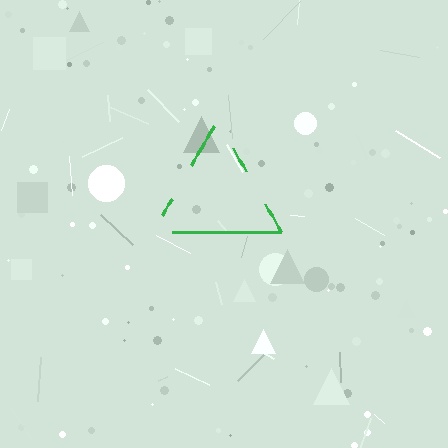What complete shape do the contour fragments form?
The contour fragments form a triangle.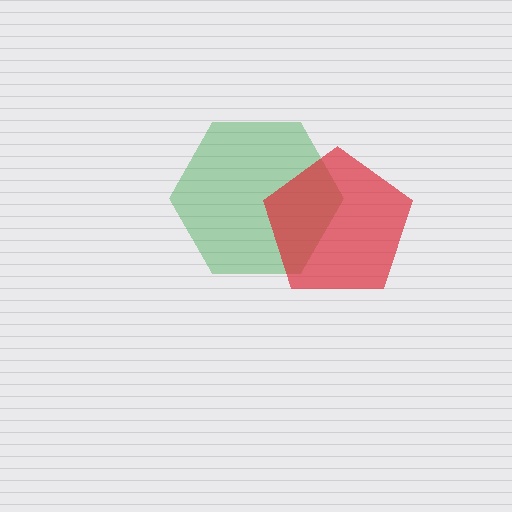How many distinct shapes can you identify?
There are 2 distinct shapes: a green hexagon, a red pentagon.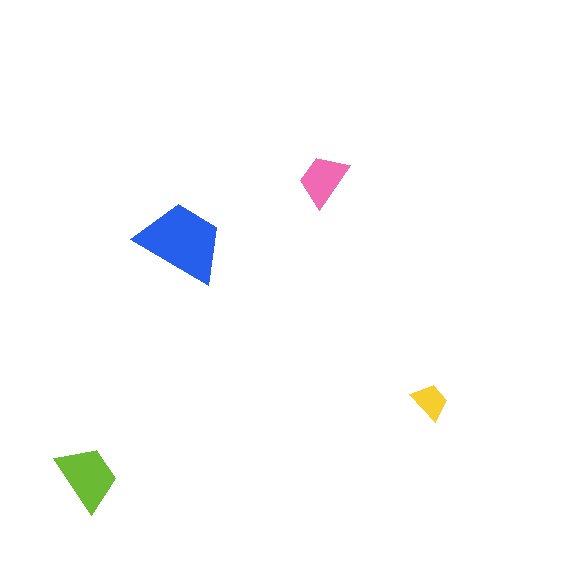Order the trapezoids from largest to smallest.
the blue one, the lime one, the pink one, the yellow one.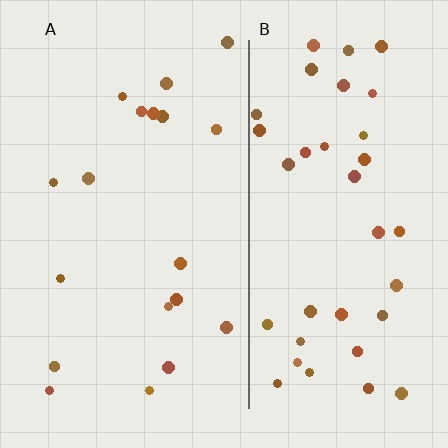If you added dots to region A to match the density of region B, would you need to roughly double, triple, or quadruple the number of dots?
Approximately double.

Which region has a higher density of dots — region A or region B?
B (the right).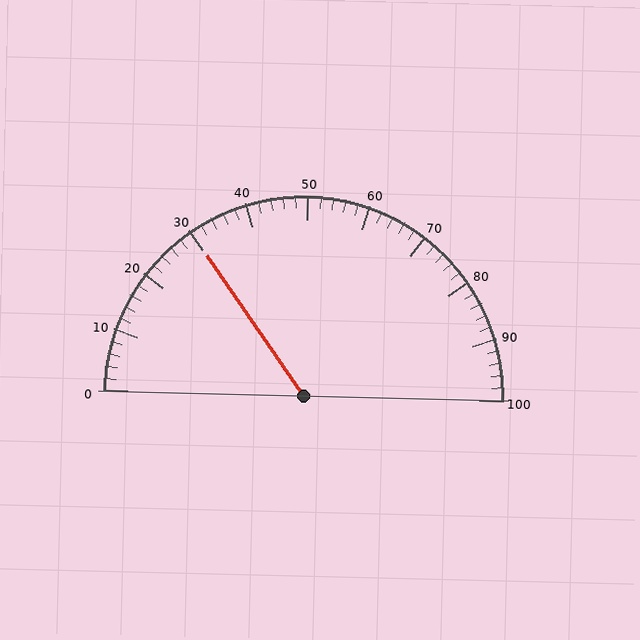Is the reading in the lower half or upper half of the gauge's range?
The reading is in the lower half of the range (0 to 100).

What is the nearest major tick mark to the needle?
The nearest major tick mark is 30.